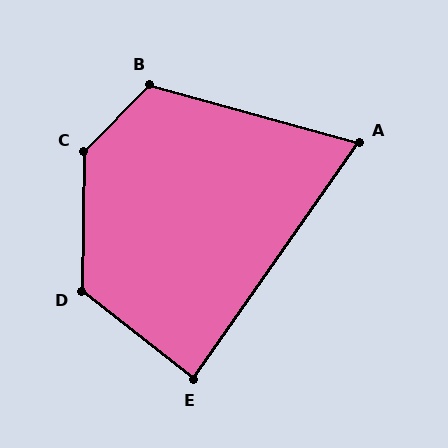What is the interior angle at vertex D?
Approximately 127 degrees (obtuse).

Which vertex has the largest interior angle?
C, at approximately 136 degrees.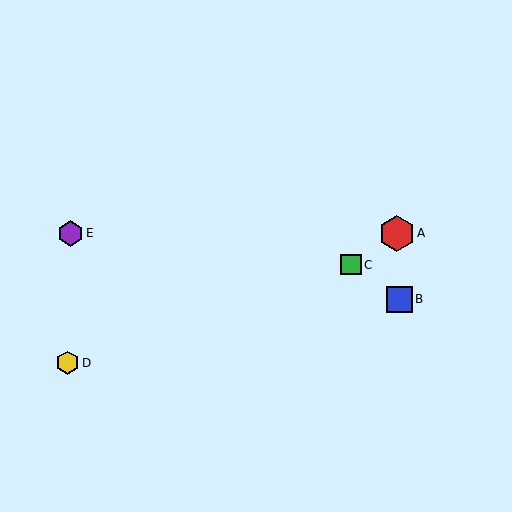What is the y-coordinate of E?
Object E is at y≈234.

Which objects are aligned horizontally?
Objects A, E are aligned horizontally.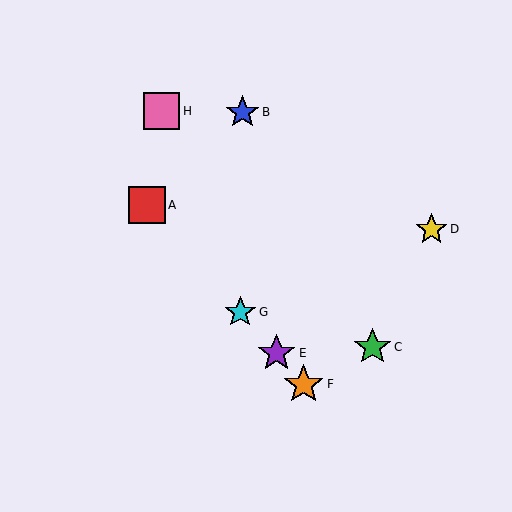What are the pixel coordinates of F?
Object F is at (304, 384).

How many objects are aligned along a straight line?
4 objects (A, E, F, G) are aligned along a straight line.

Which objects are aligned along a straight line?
Objects A, E, F, G are aligned along a straight line.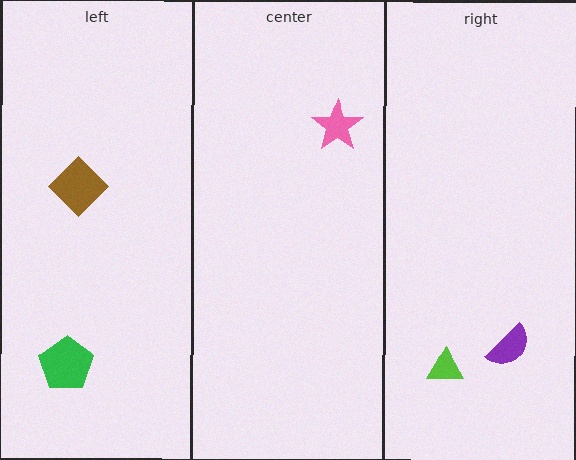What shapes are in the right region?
The purple semicircle, the lime triangle.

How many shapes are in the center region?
1.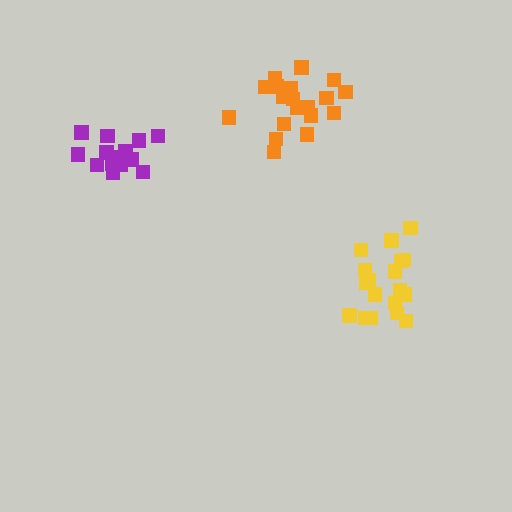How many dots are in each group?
Group 1: 18 dots, Group 2: 14 dots, Group 3: 19 dots (51 total).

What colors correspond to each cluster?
The clusters are colored: yellow, purple, orange.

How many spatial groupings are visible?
There are 3 spatial groupings.